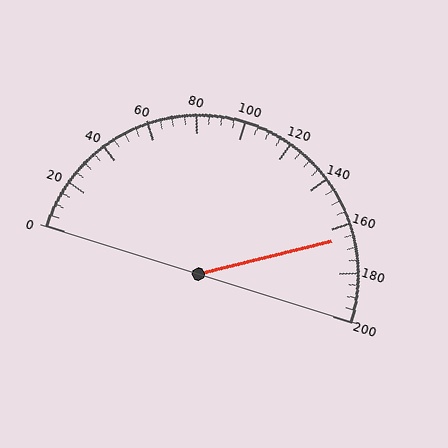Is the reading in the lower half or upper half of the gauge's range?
The reading is in the upper half of the range (0 to 200).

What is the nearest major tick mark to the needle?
The nearest major tick mark is 160.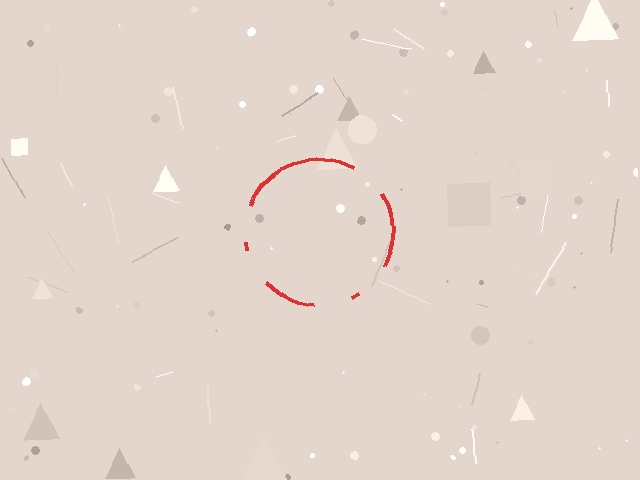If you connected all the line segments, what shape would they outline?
They would outline a circle.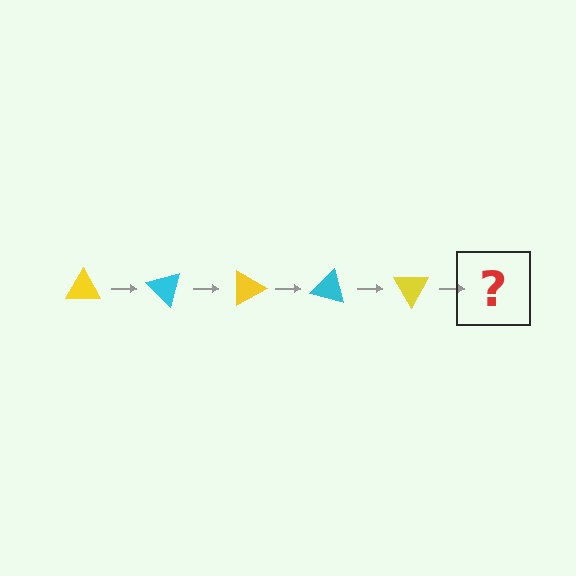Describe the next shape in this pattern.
It should be a cyan triangle, rotated 225 degrees from the start.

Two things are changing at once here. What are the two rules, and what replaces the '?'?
The two rules are that it rotates 45 degrees each step and the color cycles through yellow and cyan. The '?' should be a cyan triangle, rotated 225 degrees from the start.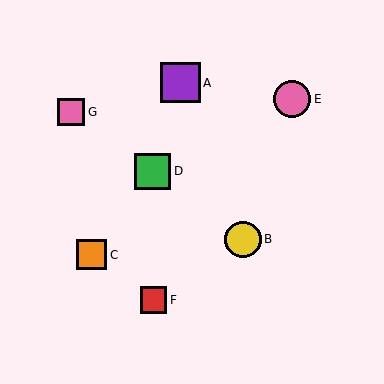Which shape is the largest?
The purple square (labeled A) is the largest.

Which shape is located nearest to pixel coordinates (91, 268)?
The orange square (labeled C) at (92, 255) is nearest to that location.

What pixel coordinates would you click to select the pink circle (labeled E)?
Click at (292, 99) to select the pink circle E.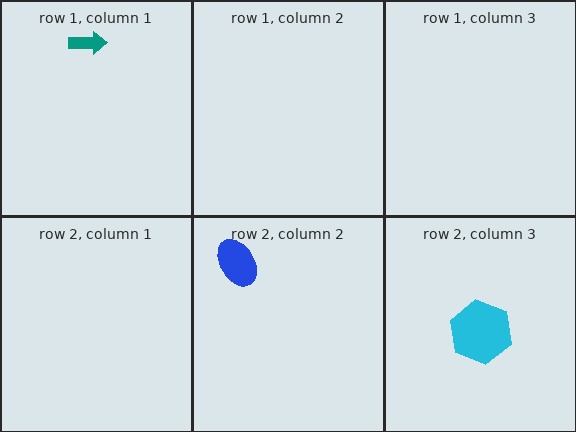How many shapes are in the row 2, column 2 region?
1.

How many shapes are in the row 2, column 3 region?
1.